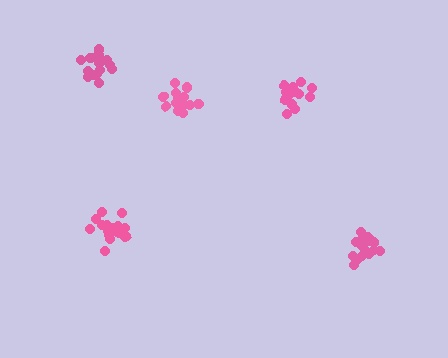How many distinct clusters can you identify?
There are 5 distinct clusters.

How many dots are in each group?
Group 1: 17 dots, Group 2: 13 dots, Group 3: 17 dots, Group 4: 16 dots, Group 5: 15 dots (78 total).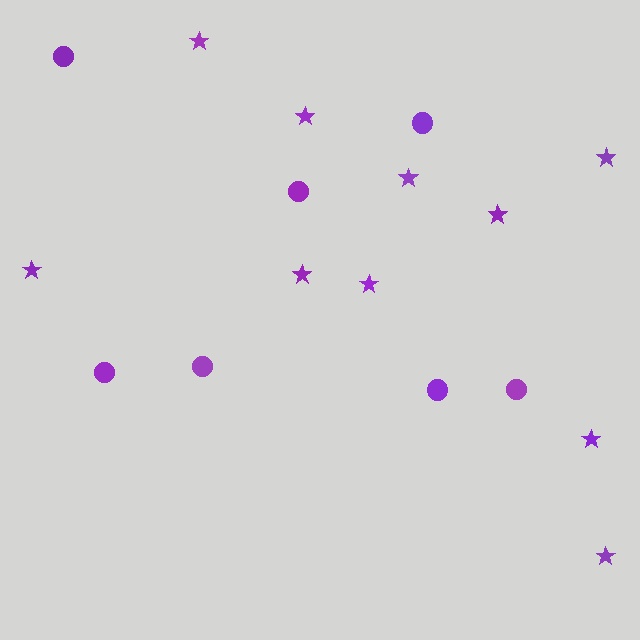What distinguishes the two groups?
There are 2 groups: one group of stars (10) and one group of circles (7).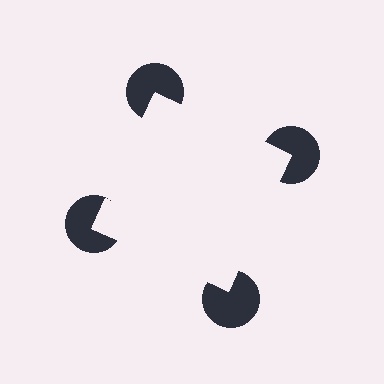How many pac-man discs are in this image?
There are 4 — one at each vertex of the illusory square.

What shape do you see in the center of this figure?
An illusory square — its edges are inferred from the aligned wedge cuts in the pac-man discs, not physically drawn.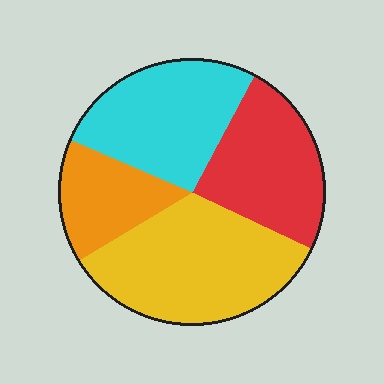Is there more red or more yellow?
Yellow.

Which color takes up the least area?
Orange, at roughly 15%.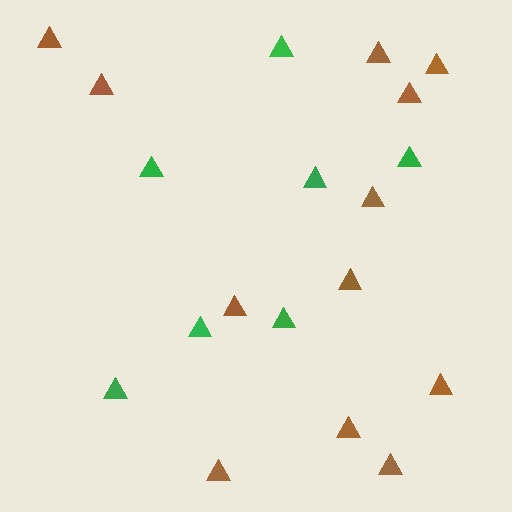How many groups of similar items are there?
There are 2 groups: one group of brown triangles (12) and one group of green triangles (7).